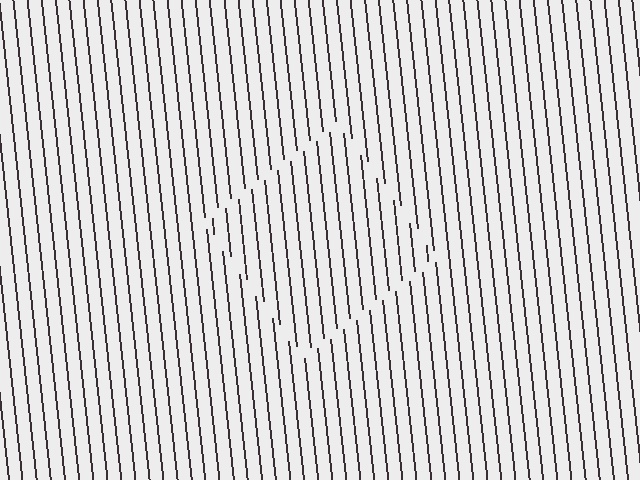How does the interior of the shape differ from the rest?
The interior of the shape contains the same grating, shifted by half a period — the contour is defined by the phase discontinuity where line-ends from the inner and outer gratings abut.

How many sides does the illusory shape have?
4 sides — the line-ends trace a square.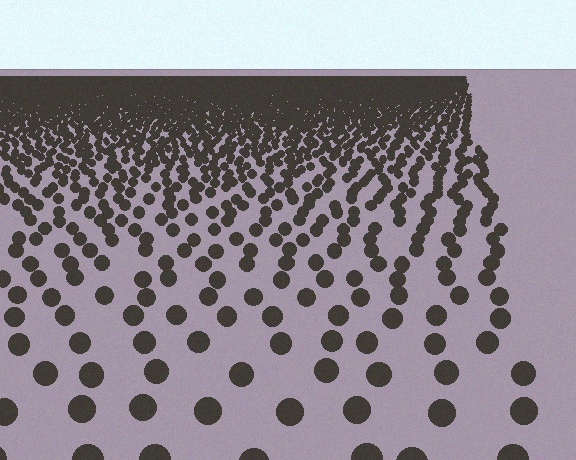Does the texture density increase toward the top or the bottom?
Density increases toward the top.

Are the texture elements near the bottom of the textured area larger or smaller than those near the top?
Larger. Near the bottom, elements are closer to the viewer and appear at a bigger on-screen size.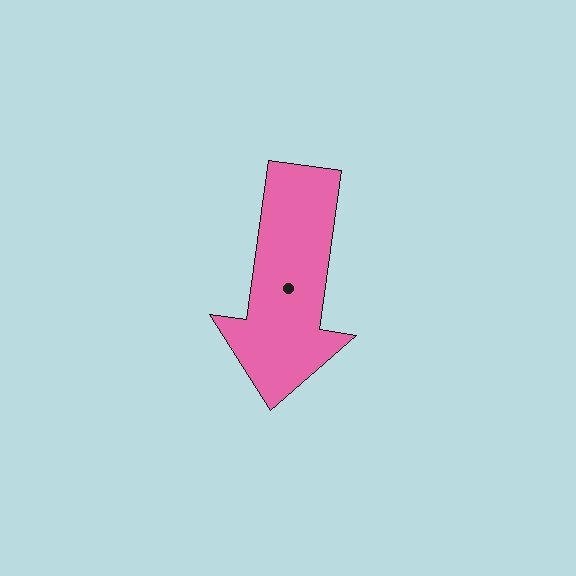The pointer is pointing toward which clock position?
Roughly 6 o'clock.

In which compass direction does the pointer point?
South.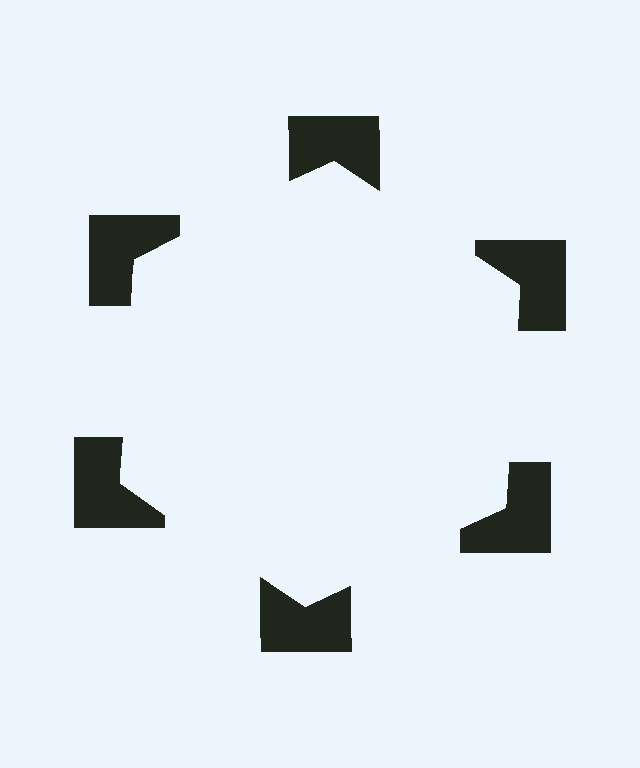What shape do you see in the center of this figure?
An illusory hexagon — its edges are inferred from the aligned wedge cuts in the notched squares, not physically drawn.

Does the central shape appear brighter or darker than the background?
It typically appears slightly brighter than the background, even though no actual brightness change is drawn.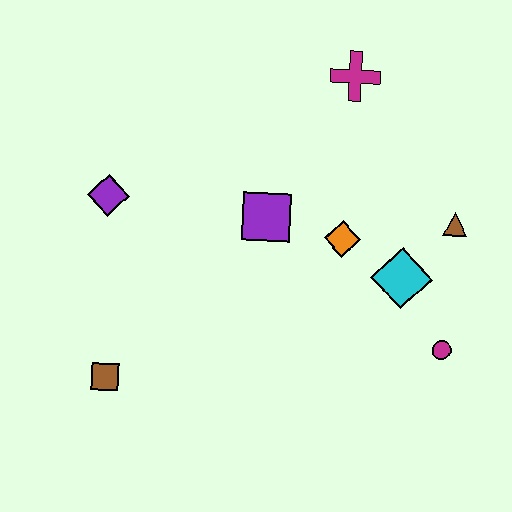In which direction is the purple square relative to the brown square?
The purple square is above the brown square.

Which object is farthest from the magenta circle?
The purple diamond is farthest from the magenta circle.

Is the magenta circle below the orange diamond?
Yes